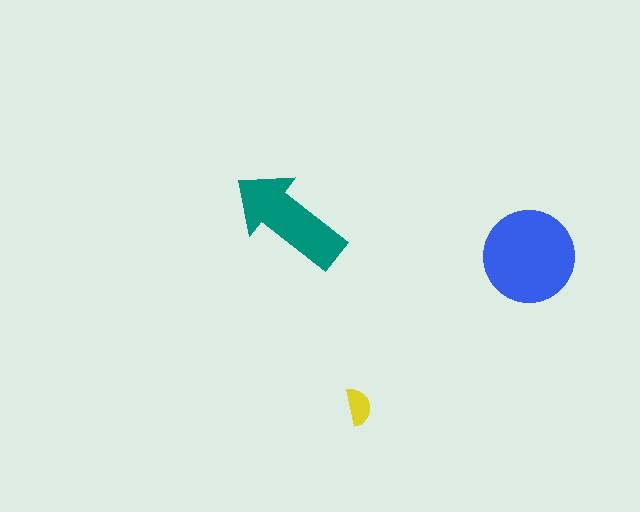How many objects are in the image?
There are 3 objects in the image.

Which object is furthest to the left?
The teal arrow is leftmost.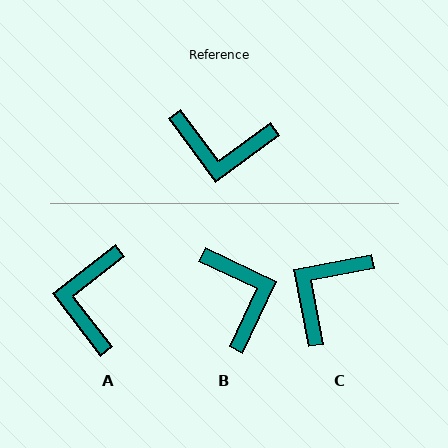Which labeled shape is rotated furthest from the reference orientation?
B, about 118 degrees away.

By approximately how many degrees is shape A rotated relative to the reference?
Approximately 89 degrees clockwise.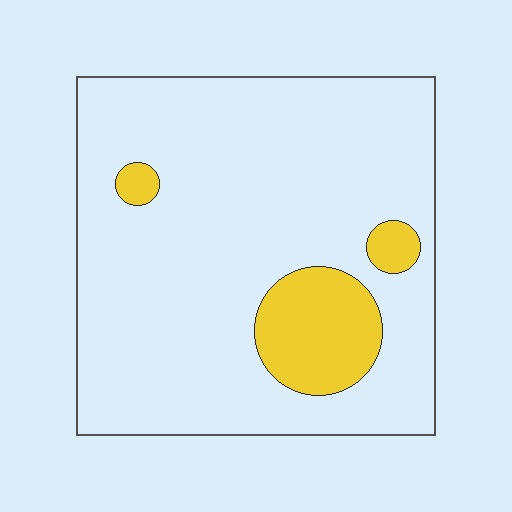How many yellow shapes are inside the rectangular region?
3.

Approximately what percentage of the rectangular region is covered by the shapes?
Approximately 15%.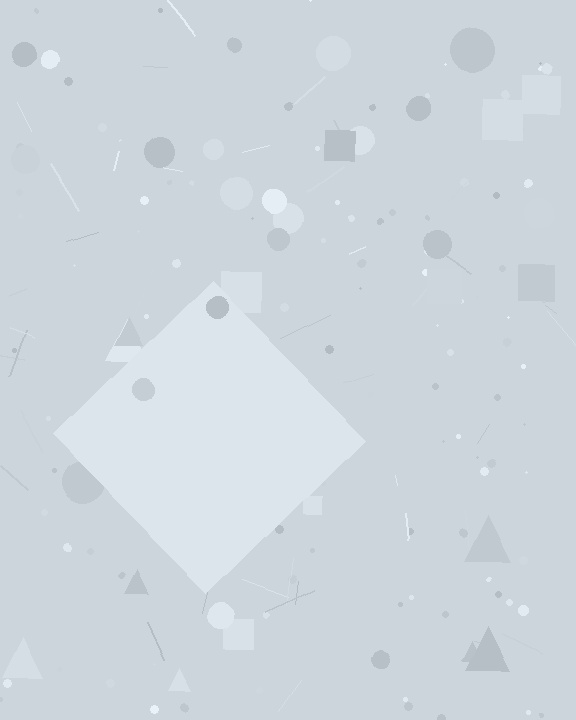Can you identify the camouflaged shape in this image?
The camouflaged shape is a diamond.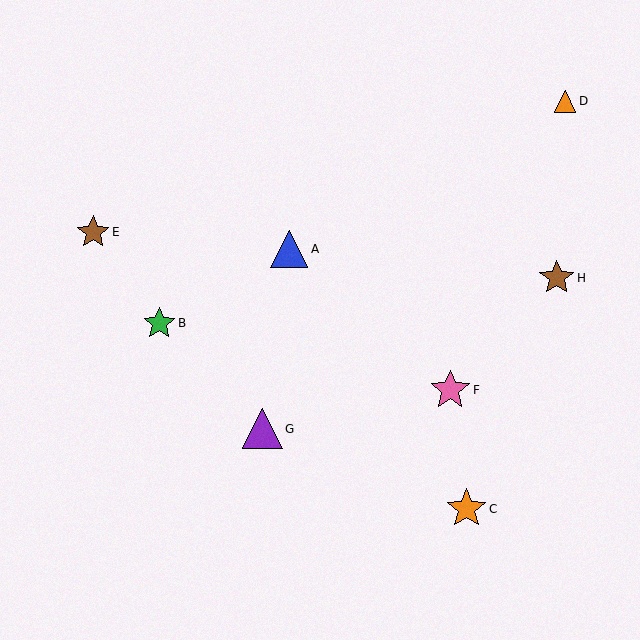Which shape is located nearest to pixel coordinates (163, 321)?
The green star (labeled B) at (159, 323) is nearest to that location.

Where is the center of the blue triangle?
The center of the blue triangle is at (289, 249).